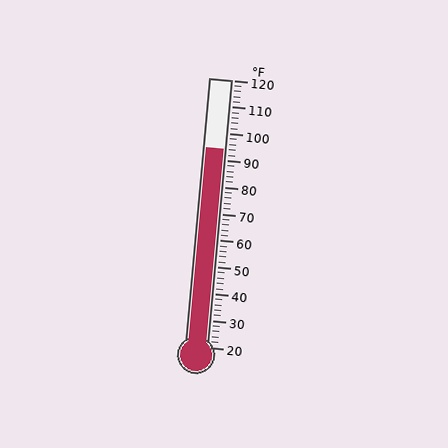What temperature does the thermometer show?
The thermometer shows approximately 94°F.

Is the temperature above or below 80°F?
The temperature is above 80°F.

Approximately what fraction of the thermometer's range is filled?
The thermometer is filled to approximately 75% of its range.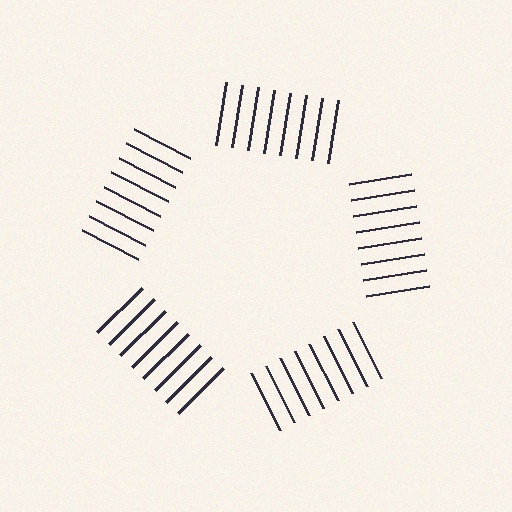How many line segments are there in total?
40 — 8 along each of the 5 edges.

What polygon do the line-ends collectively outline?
An illusory pentagon — the line segments terminate on its edges but no continuous stroke is drawn.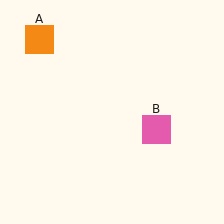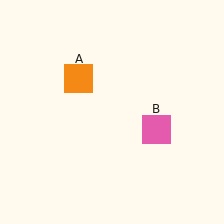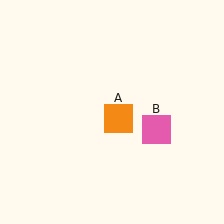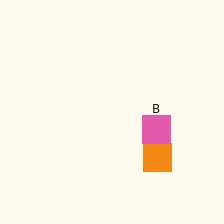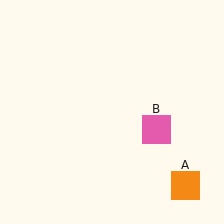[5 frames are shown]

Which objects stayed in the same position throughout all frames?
Pink square (object B) remained stationary.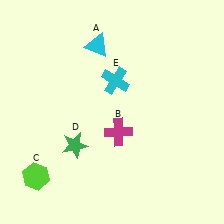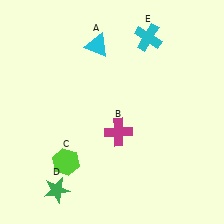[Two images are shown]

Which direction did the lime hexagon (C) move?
The lime hexagon (C) moved right.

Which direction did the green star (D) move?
The green star (D) moved down.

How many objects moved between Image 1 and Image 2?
3 objects moved between the two images.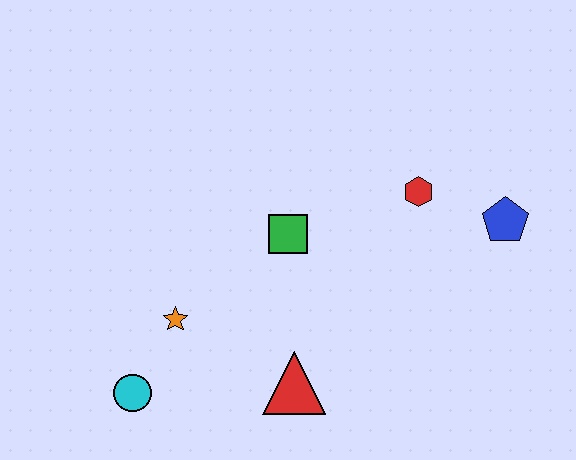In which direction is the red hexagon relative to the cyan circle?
The red hexagon is to the right of the cyan circle.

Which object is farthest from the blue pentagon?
The cyan circle is farthest from the blue pentagon.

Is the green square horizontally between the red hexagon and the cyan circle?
Yes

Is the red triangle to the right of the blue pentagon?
No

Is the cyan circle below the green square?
Yes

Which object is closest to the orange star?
The cyan circle is closest to the orange star.